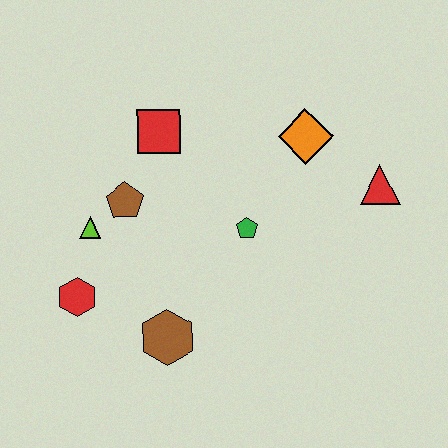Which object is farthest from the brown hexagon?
The red triangle is farthest from the brown hexagon.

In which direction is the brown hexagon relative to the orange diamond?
The brown hexagon is below the orange diamond.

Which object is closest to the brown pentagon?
The lime triangle is closest to the brown pentagon.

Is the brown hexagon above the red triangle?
No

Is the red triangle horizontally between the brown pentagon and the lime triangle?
No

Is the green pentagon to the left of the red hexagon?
No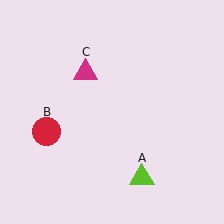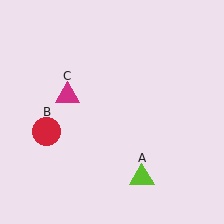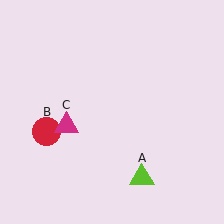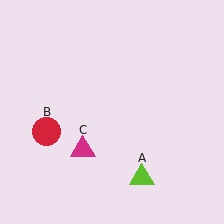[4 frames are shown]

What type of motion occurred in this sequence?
The magenta triangle (object C) rotated counterclockwise around the center of the scene.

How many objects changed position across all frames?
1 object changed position: magenta triangle (object C).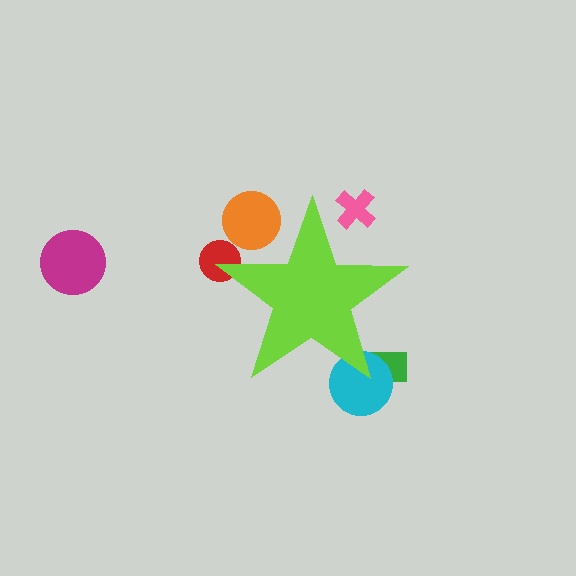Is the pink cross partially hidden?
Yes, the pink cross is partially hidden behind the lime star.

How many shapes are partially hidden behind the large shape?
5 shapes are partially hidden.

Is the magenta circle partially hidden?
No, the magenta circle is fully visible.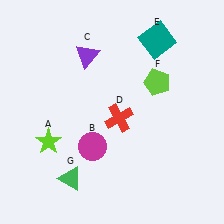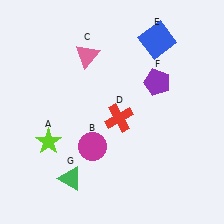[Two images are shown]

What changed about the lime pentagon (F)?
In Image 1, F is lime. In Image 2, it changed to purple.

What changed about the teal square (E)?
In Image 1, E is teal. In Image 2, it changed to blue.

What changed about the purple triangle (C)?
In Image 1, C is purple. In Image 2, it changed to pink.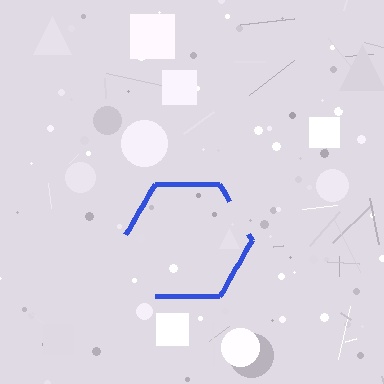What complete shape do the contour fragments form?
The contour fragments form a hexagon.